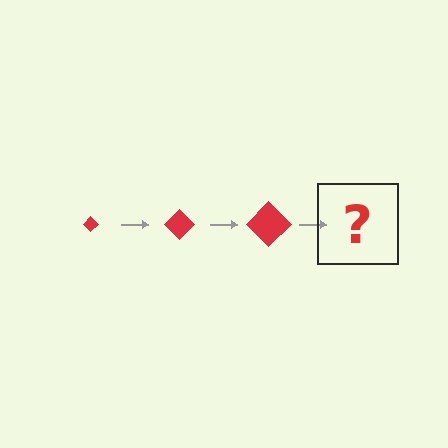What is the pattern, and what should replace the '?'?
The pattern is that the diamond gets progressively larger each step. The '?' should be a red diamond, larger than the previous one.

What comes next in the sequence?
The next element should be a red diamond, larger than the previous one.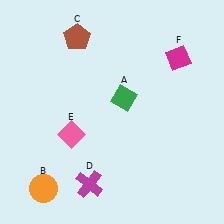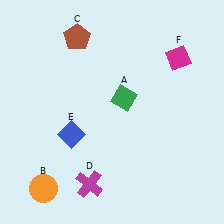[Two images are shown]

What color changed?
The diamond (E) changed from pink in Image 1 to blue in Image 2.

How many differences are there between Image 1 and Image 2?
There is 1 difference between the two images.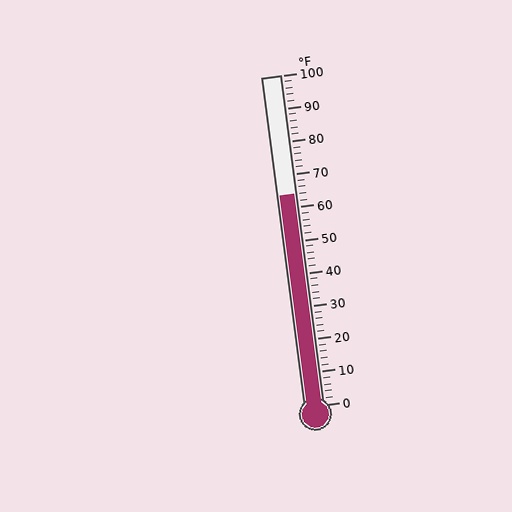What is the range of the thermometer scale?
The thermometer scale ranges from 0°F to 100°F.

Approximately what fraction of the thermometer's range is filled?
The thermometer is filled to approximately 65% of its range.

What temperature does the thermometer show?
The thermometer shows approximately 64°F.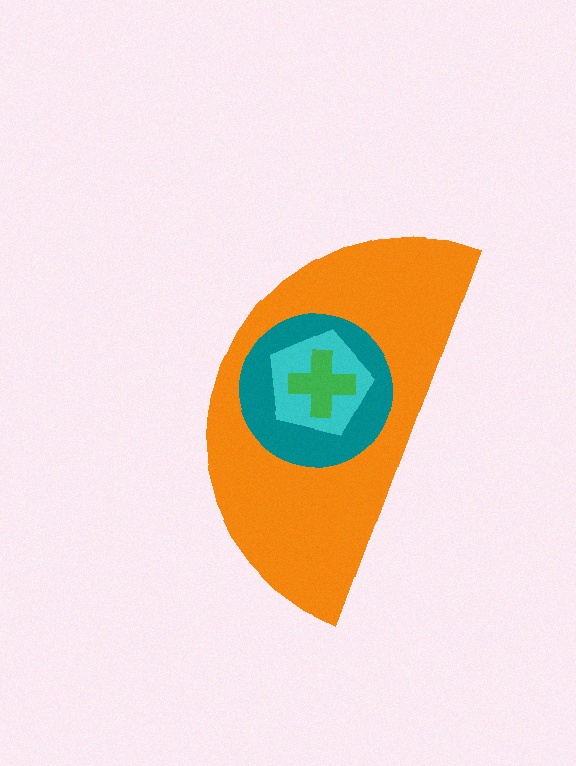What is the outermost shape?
The orange semicircle.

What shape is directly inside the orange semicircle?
The teal circle.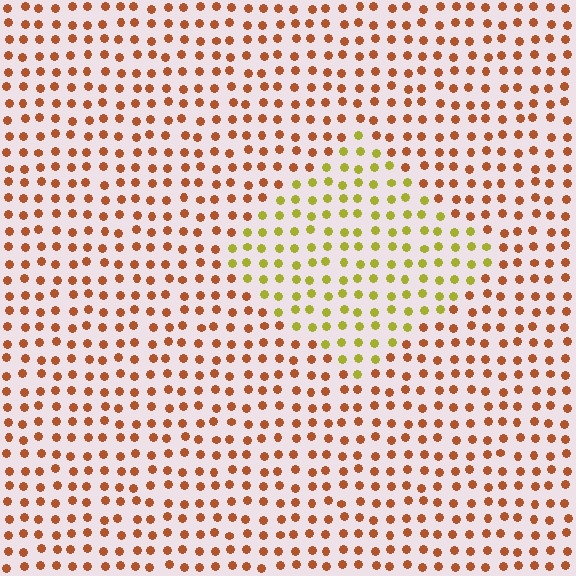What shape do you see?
I see a diamond.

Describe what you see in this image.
The image is filled with small brown elements in a uniform arrangement. A diamond-shaped region is visible where the elements are tinted to a slightly different hue, forming a subtle color boundary.